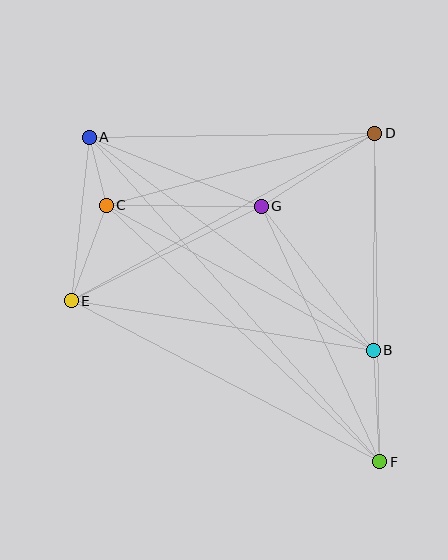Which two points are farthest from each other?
Points A and F are farthest from each other.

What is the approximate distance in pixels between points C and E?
The distance between C and E is approximately 102 pixels.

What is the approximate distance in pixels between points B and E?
The distance between B and E is approximately 306 pixels.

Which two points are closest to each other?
Points A and C are closest to each other.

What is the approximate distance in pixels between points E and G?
The distance between E and G is approximately 212 pixels.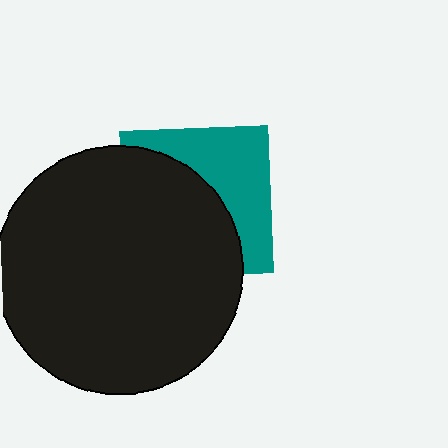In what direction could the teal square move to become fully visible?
The teal square could move toward the upper-right. That would shift it out from behind the black circle entirely.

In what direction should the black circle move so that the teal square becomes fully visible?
The black circle should move toward the lower-left. That is the shortest direction to clear the overlap and leave the teal square fully visible.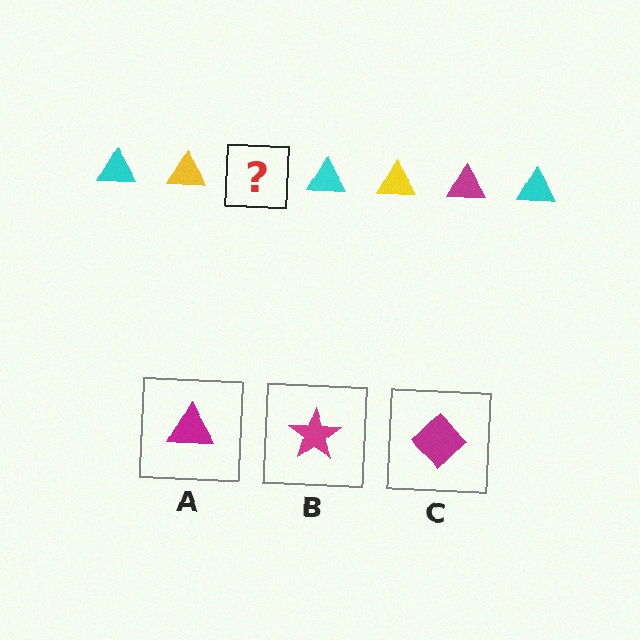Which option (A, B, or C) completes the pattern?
A.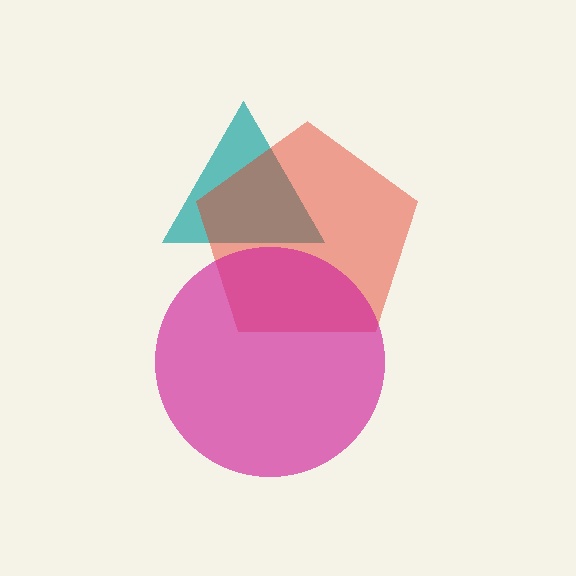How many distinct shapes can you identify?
There are 3 distinct shapes: a teal triangle, a red pentagon, a magenta circle.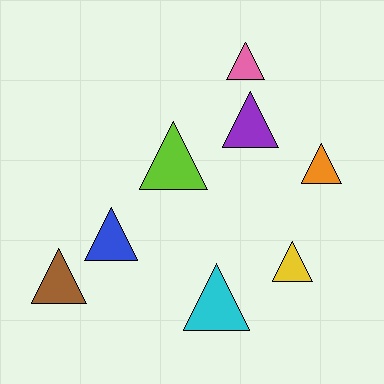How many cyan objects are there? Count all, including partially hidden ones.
There is 1 cyan object.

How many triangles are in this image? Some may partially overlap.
There are 8 triangles.